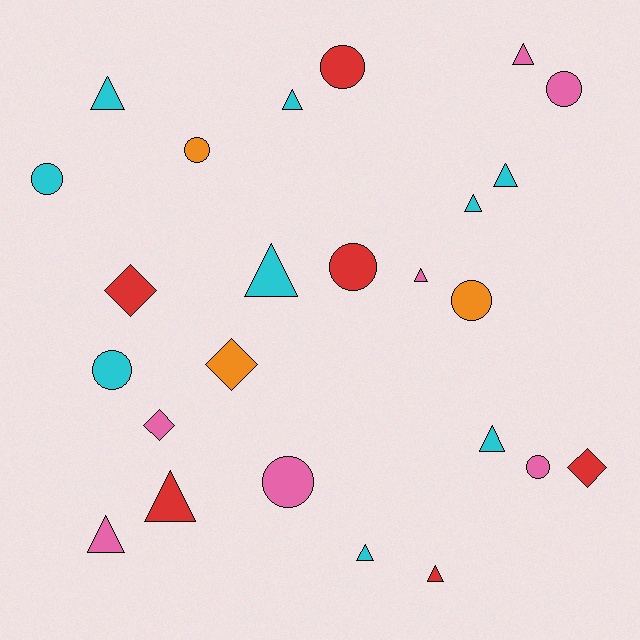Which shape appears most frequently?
Triangle, with 12 objects.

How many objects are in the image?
There are 25 objects.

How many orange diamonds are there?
There is 1 orange diamond.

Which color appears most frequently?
Cyan, with 9 objects.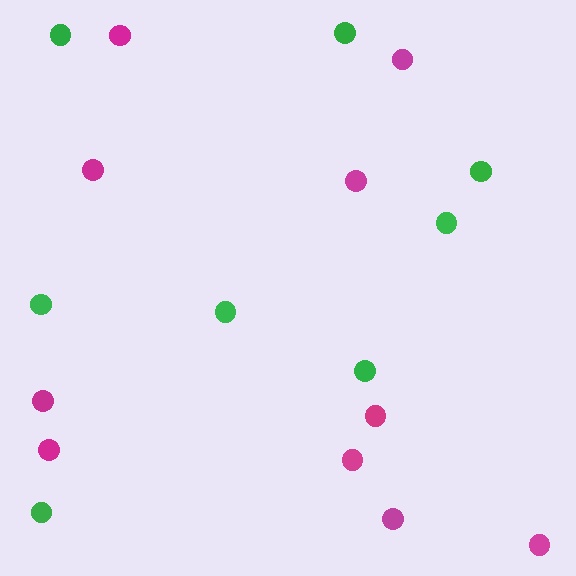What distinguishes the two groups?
There are 2 groups: one group of green circles (8) and one group of magenta circles (10).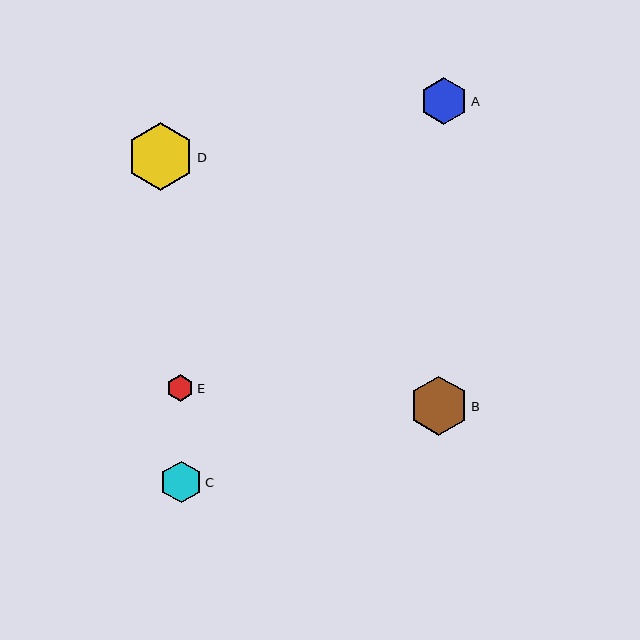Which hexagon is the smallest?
Hexagon E is the smallest with a size of approximately 27 pixels.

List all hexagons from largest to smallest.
From largest to smallest: D, B, A, C, E.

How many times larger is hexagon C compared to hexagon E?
Hexagon C is approximately 1.6 times the size of hexagon E.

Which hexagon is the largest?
Hexagon D is the largest with a size of approximately 67 pixels.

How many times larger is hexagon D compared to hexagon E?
Hexagon D is approximately 2.5 times the size of hexagon E.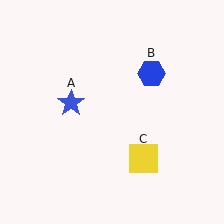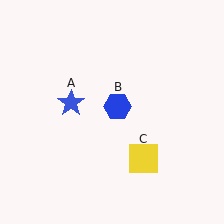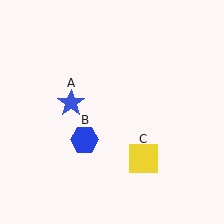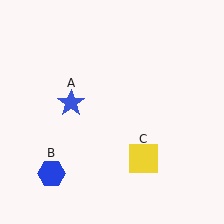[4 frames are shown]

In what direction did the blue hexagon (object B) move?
The blue hexagon (object B) moved down and to the left.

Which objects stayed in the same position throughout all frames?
Blue star (object A) and yellow square (object C) remained stationary.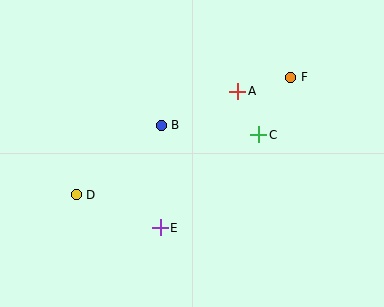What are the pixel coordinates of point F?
Point F is at (291, 77).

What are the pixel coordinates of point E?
Point E is at (160, 228).